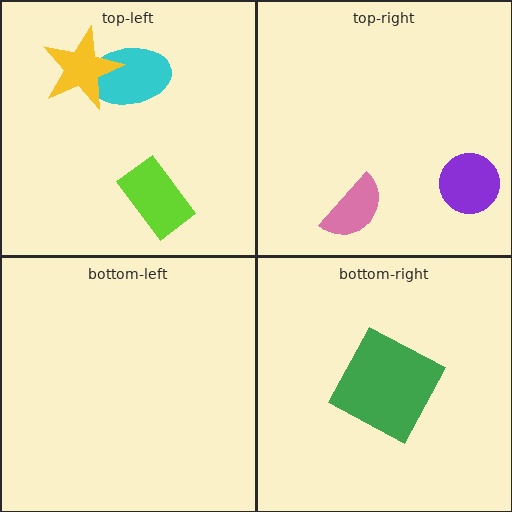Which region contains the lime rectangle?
The top-left region.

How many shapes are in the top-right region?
2.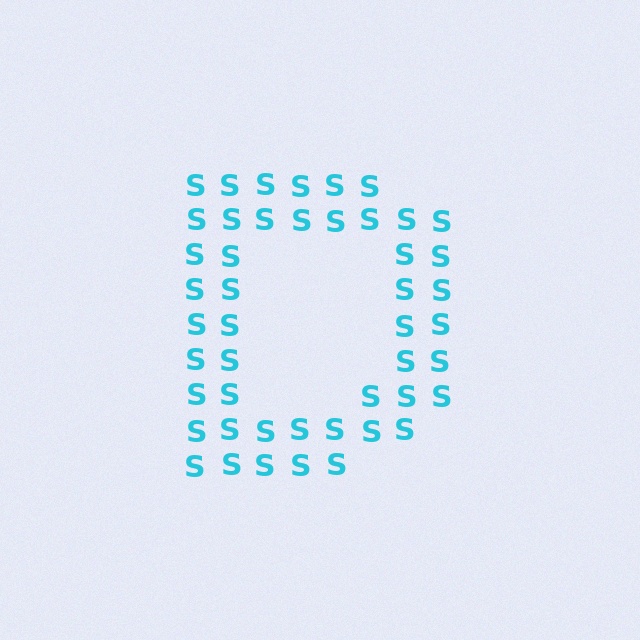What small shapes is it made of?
It is made of small letter S's.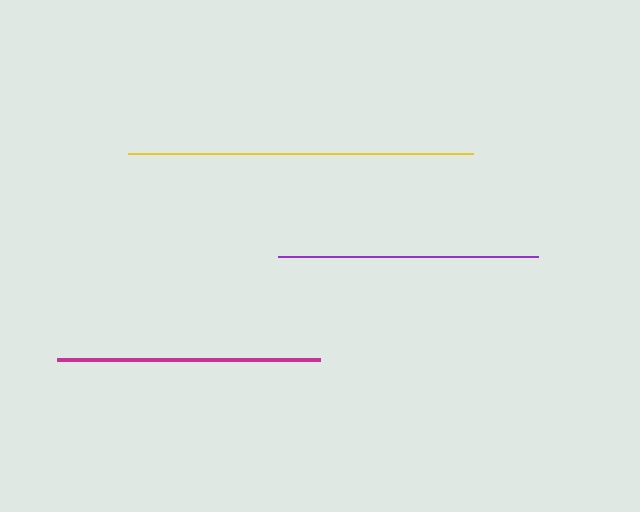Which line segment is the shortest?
The purple line is the shortest at approximately 260 pixels.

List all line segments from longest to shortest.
From longest to shortest: yellow, magenta, purple.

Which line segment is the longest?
The yellow line is the longest at approximately 345 pixels.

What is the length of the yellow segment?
The yellow segment is approximately 345 pixels long.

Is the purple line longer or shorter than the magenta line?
The magenta line is longer than the purple line.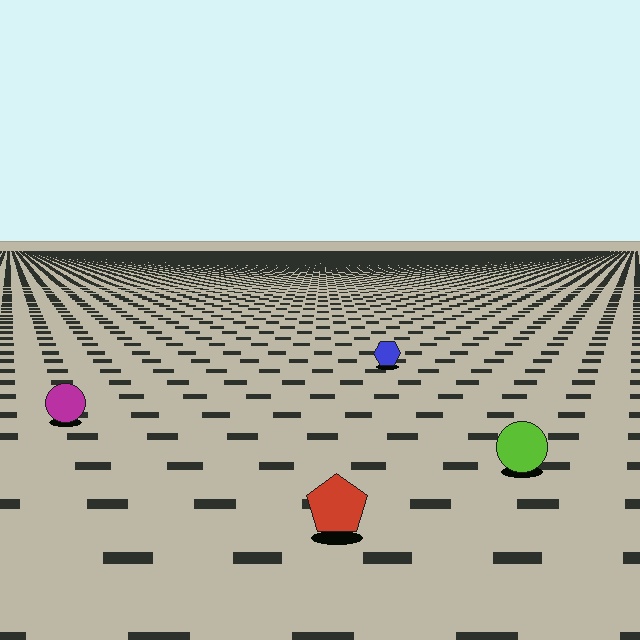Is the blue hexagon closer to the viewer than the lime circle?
No. The lime circle is closer — you can tell from the texture gradient: the ground texture is coarser near it.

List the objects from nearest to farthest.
From nearest to farthest: the red pentagon, the lime circle, the magenta circle, the blue hexagon.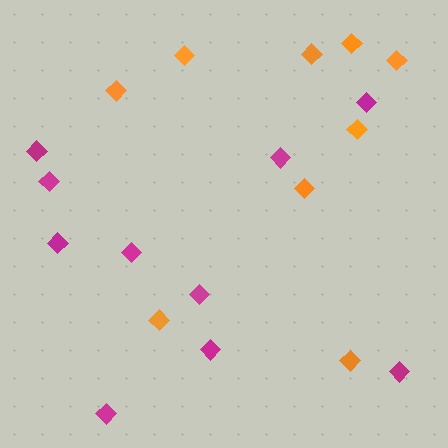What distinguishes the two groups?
There are 2 groups: one group of magenta diamonds (10) and one group of orange diamonds (9).